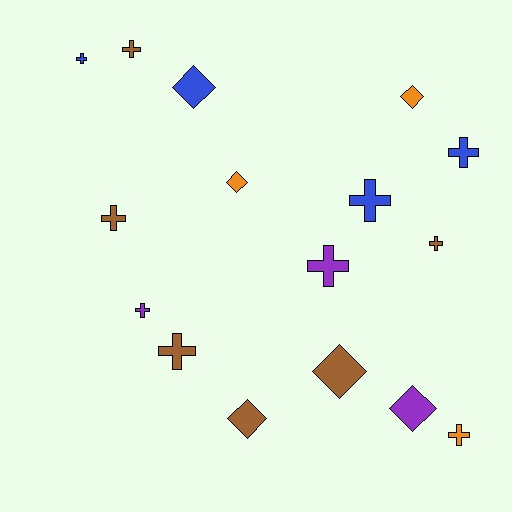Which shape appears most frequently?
Cross, with 10 objects.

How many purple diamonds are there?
There is 1 purple diamond.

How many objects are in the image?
There are 16 objects.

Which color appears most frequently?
Brown, with 6 objects.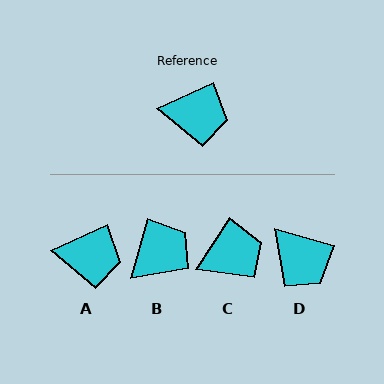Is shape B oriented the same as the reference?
No, it is off by about 50 degrees.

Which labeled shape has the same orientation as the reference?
A.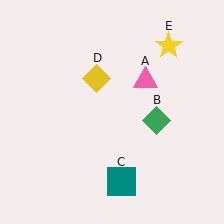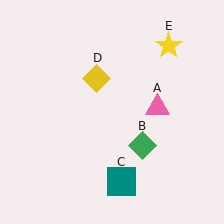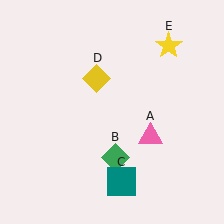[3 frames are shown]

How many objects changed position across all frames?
2 objects changed position: pink triangle (object A), green diamond (object B).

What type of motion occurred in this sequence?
The pink triangle (object A), green diamond (object B) rotated clockwise around the center of the scene.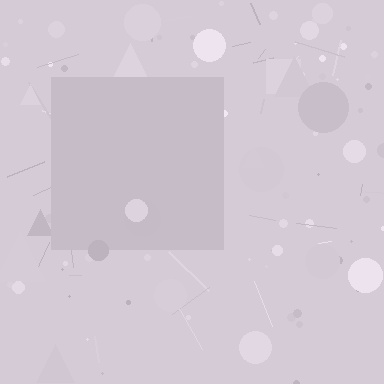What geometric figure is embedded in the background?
A square is embedded in the background.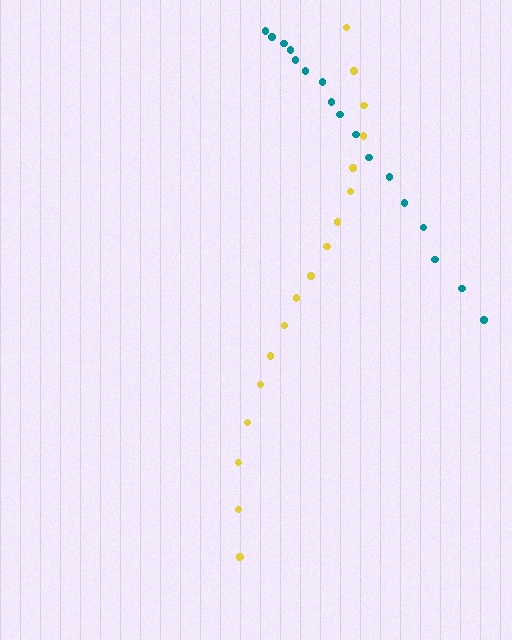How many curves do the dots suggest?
There are 2 distinct paths.